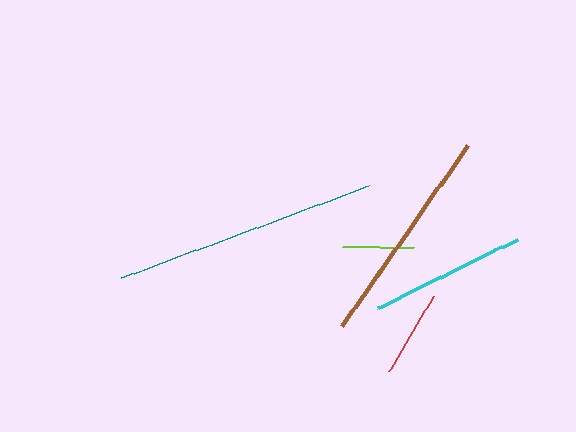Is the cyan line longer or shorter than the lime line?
The cyan line is longer than the lime line.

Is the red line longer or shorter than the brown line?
The brown line is longer than the red line.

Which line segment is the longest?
The teal line is the longest at approximately 264 pixels.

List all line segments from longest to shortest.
From longest to shortest: teal, brown, cyan, red, lime.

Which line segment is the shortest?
The lime line is the shortest at approximately 71 pixels.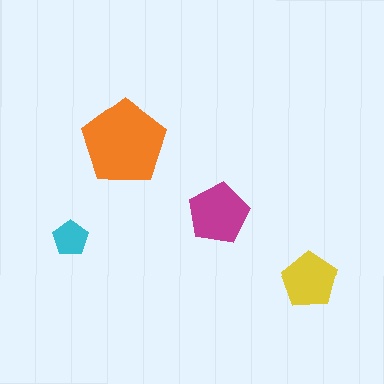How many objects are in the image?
There are 4 objects in the image.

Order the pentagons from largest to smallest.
the orange one, the magenta one, the yellow one, the cyan one.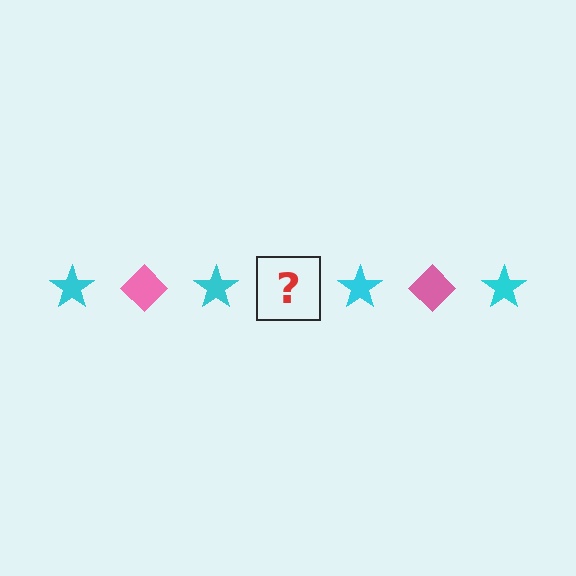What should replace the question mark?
The question mark should be replaced with a pink diamond.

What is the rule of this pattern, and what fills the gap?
The rule is that the pattern alternates between cyan star and pink diamond. The gap should be filled with a pink diamond.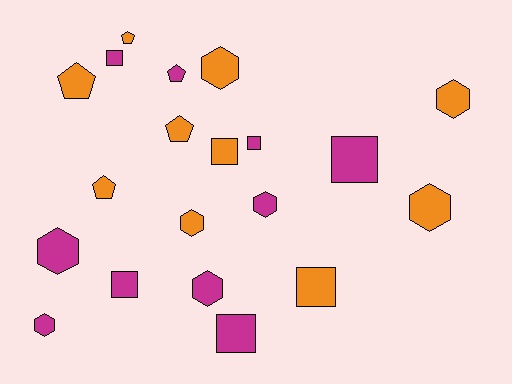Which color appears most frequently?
Magenta, with 10 objects.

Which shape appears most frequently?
Hexagon, with 8 objects.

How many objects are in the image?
There are 20 objects.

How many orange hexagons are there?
There are 4 orange hexagons.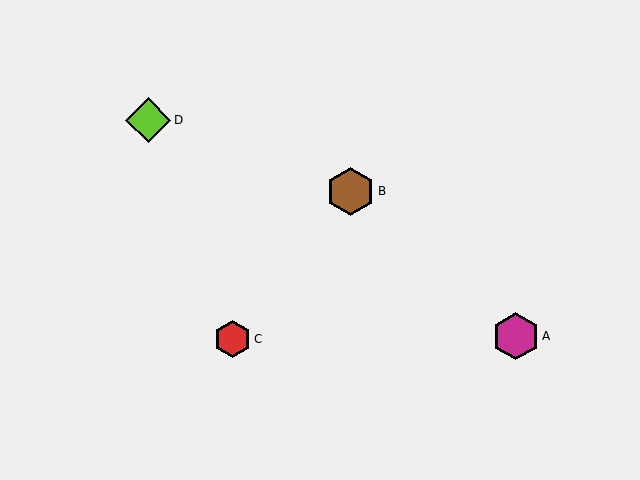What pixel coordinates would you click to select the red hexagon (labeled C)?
Click at (233, 339) to select the red hexagon C.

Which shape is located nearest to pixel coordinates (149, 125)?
The lime diamond (labeled D) at (148, 120) is nearest to that location.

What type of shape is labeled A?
Shape A is a magenta hexagon.